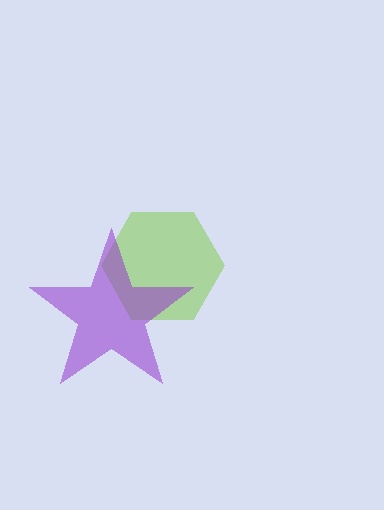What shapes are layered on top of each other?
The layered shapes are: a lime hexagon, a purple star.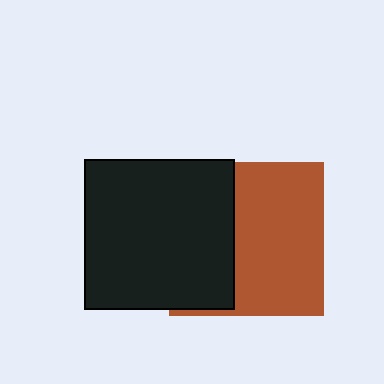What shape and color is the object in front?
The object in front is a black square.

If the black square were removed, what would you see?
You would see the complete brown square.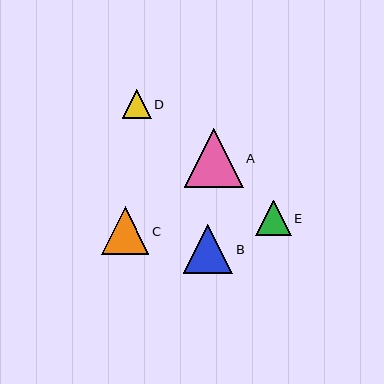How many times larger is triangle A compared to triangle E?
Triangle A is approximately 1.7 times the size of triangle E.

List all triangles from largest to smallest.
From largest to smallest: A, B, C, E, D.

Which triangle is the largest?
Triangle A is the largest with a size of approximately 59 pixels.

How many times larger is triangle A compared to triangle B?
Triangle A is approximately 1.2 times the size of triangle B.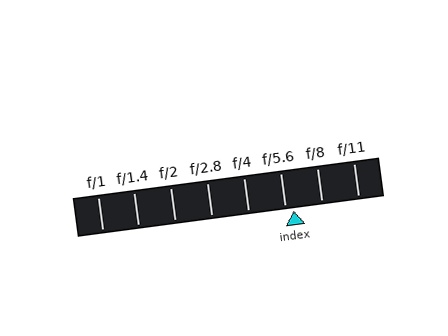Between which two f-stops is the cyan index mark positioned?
The index mark is between f/5.6 and f/8.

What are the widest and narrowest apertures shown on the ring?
The widest aperture shown is f/1 and the narrowest is f/11.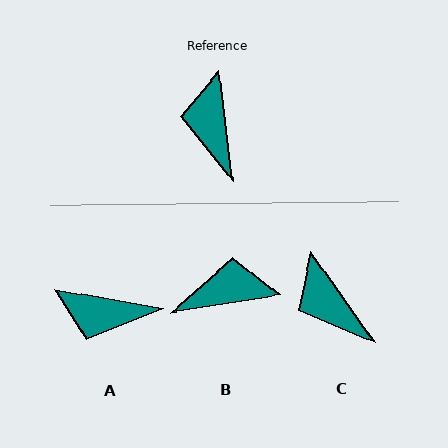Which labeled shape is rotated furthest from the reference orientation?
B, about 88 degrees away.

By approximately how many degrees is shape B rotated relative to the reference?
Approximately 88 degrees clockwise.